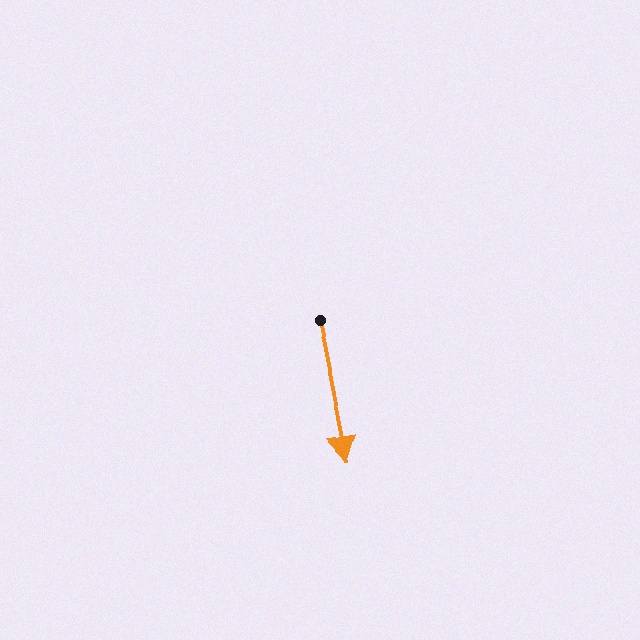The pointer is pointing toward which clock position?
Roughly 6 o'clock.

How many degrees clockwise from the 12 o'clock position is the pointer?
Approximately 168 degrees.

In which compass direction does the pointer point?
South.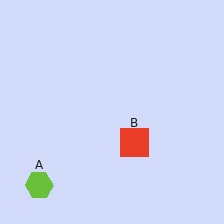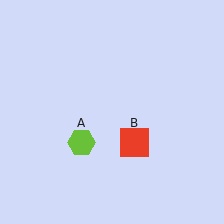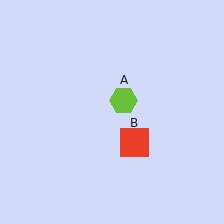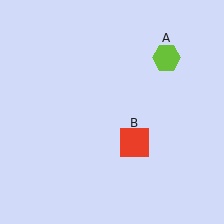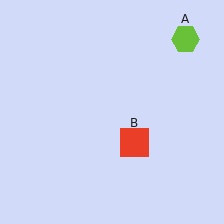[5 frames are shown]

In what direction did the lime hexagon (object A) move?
The lime hexagon (object A) moved up and to the right.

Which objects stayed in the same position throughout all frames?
Red square (object B) remained stationary.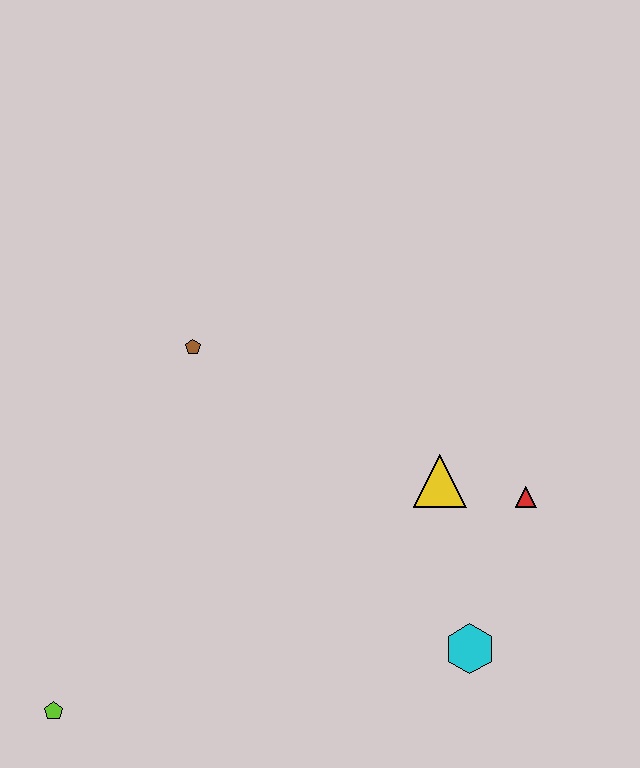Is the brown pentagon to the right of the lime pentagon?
Yes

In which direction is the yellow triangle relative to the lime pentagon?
The yellow triangle is to the right of the lime pentagon.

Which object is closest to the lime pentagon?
The brown pentagon is closest to the lime pentagon.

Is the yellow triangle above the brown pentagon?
No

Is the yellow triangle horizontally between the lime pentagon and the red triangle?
Yes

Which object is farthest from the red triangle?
The lime pentagon is farthest from the red triangle.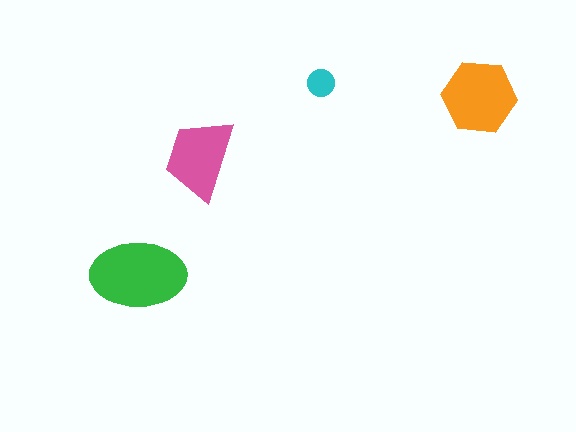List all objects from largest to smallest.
The green ellipse, the orange hexagon, the pink trapezoid, the cyan circle.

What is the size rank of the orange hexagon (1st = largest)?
2nd.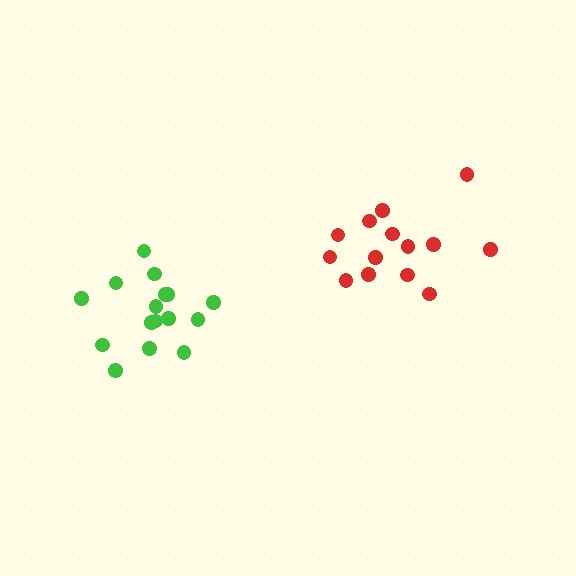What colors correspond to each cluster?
The clusters are colored: green, red.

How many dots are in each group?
Group 1: 16 dots, Group 2: 14 dots (30 total).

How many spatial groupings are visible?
There are 2 spatial groupings.